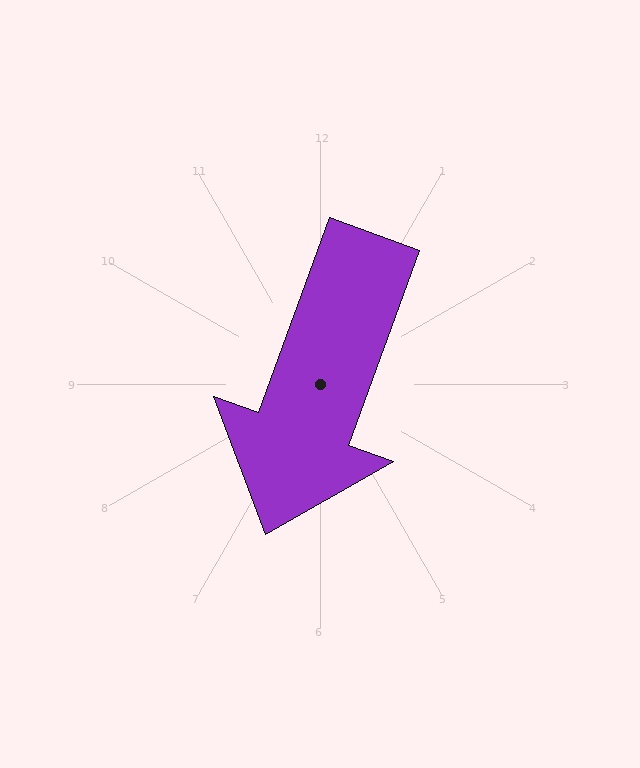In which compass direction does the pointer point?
South.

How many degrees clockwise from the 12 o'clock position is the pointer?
Approximately 200 degrees.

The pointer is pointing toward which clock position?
Roughly 7 o'clock.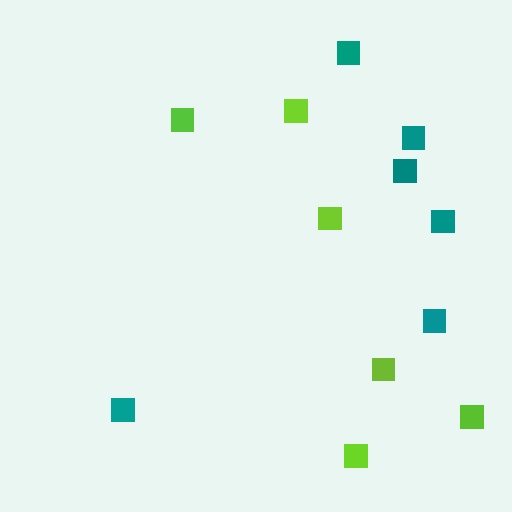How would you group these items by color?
There are 2 groups: one group of teal squares (6) and one group of lime squares (6).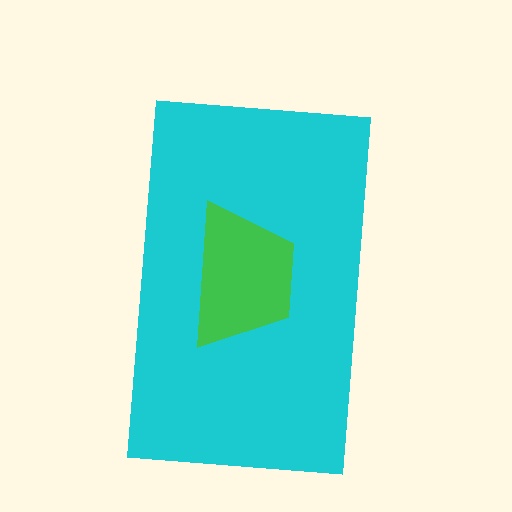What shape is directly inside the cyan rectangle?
The green trapezoid.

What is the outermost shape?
The cyan rectangle.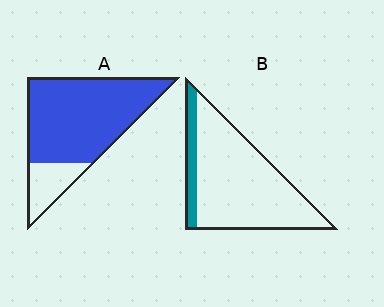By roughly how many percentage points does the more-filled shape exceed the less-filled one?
By roughly 65 percentage points (A over B).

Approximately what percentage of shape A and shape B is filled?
A is approximately 80% and B is approximately 15%.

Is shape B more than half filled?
No.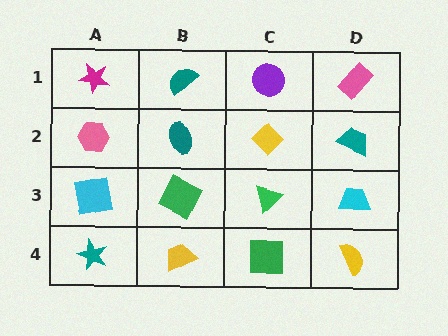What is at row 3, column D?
A cyan trapezoid.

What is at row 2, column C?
A yellow diamond.